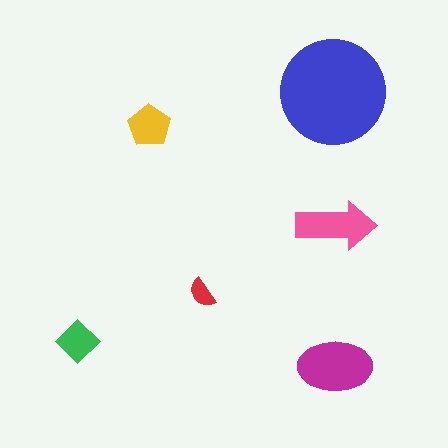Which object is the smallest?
The red semicircle.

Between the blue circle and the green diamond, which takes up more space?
The blue circle.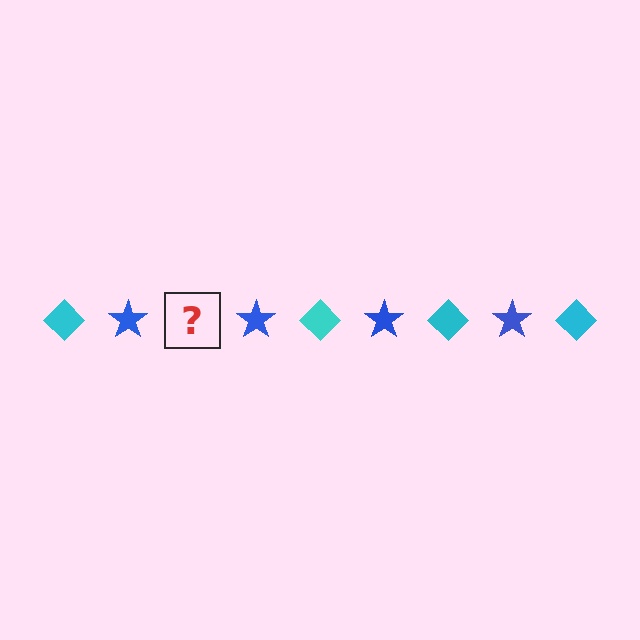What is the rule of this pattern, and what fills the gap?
The rule is that the pattern alternates between cyan diamond and blue star. The gap should be filled with a cyan diamond.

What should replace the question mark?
The question mark should be replaced with a cyan diamond.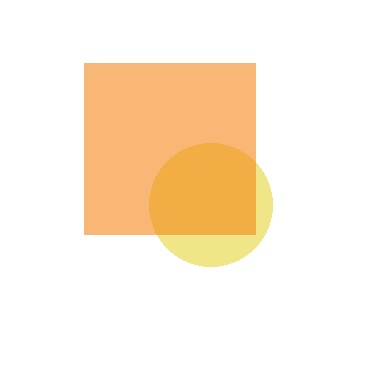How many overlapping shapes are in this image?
There are 2 overlapping shapes in the image.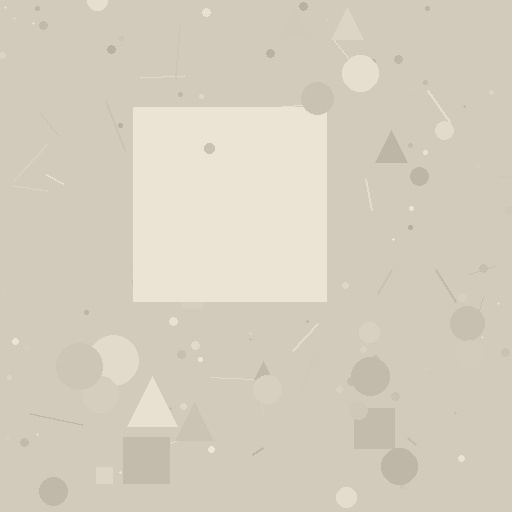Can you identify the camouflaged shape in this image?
The camouflaged shape is a square.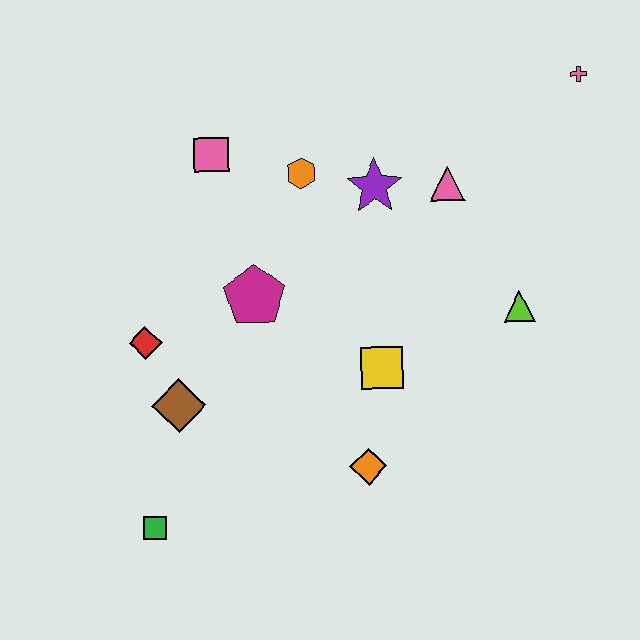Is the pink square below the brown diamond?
No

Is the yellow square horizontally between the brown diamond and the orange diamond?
No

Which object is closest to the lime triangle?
The pink triangle is closest to the lime triangle.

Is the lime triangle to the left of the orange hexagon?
No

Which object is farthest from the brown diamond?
The pink cross is farthest from the brown diamond.